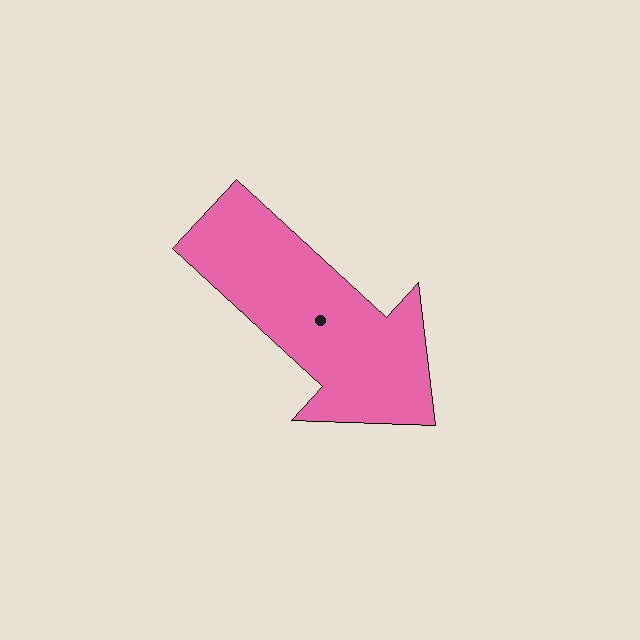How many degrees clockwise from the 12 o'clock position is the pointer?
Approximately 132 degrees.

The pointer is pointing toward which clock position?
Roughly 4 o'clock.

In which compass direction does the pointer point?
Southeast.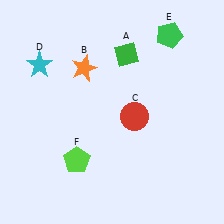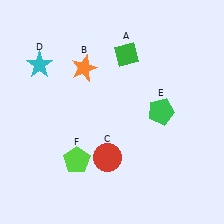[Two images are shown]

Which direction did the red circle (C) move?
The red circle (C) moved down.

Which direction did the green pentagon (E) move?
The green pentagon (E) moved down.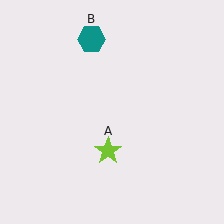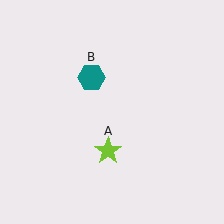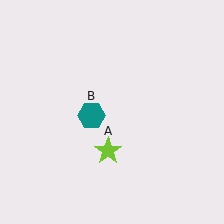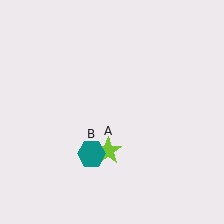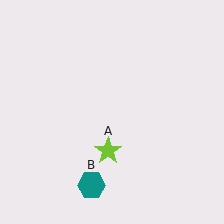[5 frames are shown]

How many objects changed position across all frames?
1 object changed position: teal hexagon (object B).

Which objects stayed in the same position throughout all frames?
Lime star (object A) remained stationary.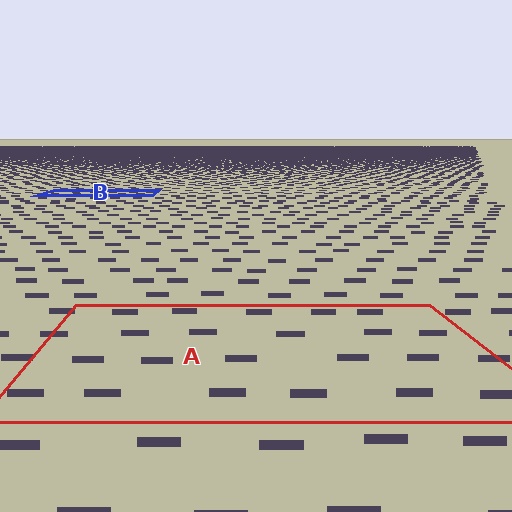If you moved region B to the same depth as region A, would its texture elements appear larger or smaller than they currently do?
They would appear larger. At a closer depth, the same texture elements are projected at a bigger on-screen size.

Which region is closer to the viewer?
Region A is closer. The texture elements there are larger and more spread out.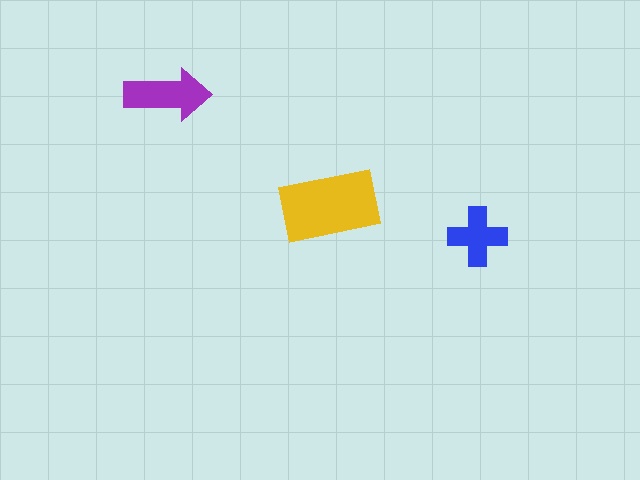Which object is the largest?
The yellow rectangle.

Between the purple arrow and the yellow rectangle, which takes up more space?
The yellow rectangle.